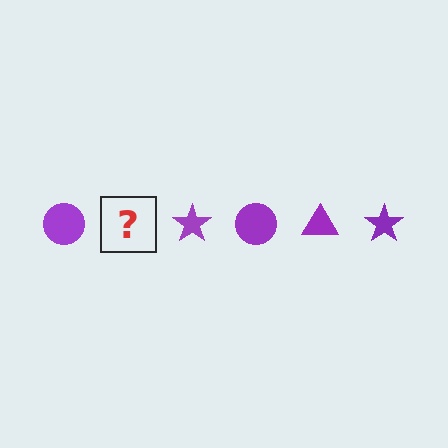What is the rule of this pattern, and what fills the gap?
The rule is that the pattern cycles through circle, triangle, star shapes in purple. The gap should be filled with a purple triangle.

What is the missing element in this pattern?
The missing element is a purple triangle.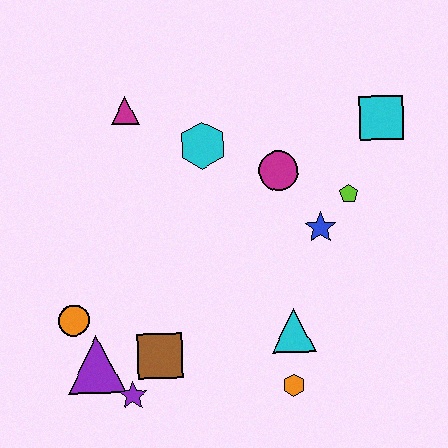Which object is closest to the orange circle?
The purple triangle is closest to the orange circle.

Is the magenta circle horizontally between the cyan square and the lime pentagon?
No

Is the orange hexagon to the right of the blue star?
No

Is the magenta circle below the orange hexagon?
No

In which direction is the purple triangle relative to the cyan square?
The purple triangle is to the left of the cyan square.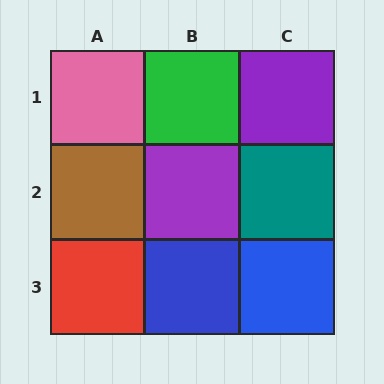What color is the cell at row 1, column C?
Purple.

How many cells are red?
1 cell is red.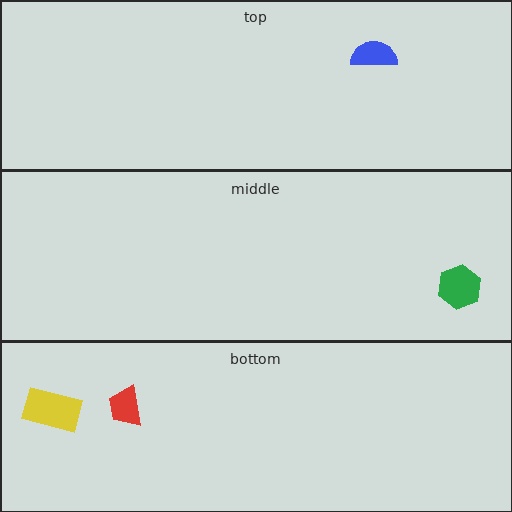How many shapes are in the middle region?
1.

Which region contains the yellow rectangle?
The bottom region.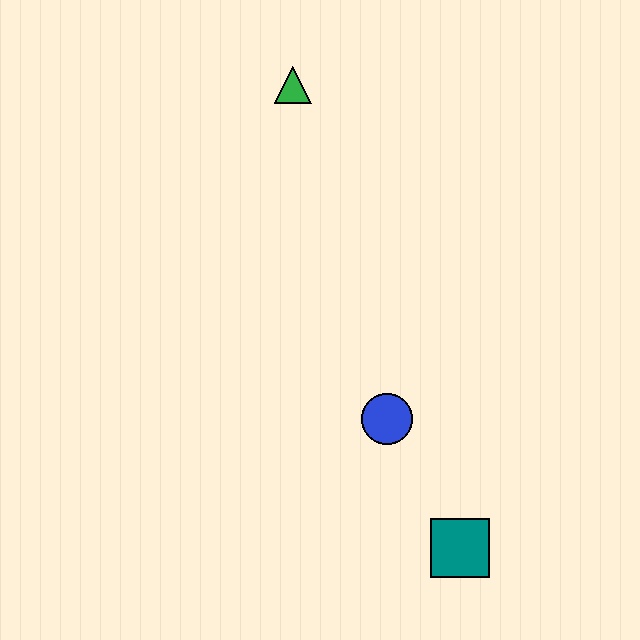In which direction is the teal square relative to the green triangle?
The teal square is below the green triangle.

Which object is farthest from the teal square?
The green triangle is farthest from the teal square.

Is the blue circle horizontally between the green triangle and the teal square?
Yes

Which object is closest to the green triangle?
The blue circle is closest to the green triangle.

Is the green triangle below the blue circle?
No